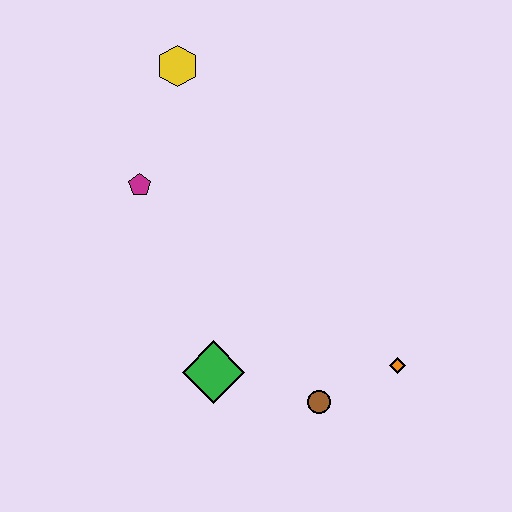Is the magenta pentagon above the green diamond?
Yes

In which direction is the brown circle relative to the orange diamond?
The brown circle is to the left of the orange diamond.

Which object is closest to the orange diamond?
The brown circle is closest to the orange diamond.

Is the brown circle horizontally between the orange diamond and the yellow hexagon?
Yes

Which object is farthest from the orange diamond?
The yellow hexagon is farthest from the orange diamond.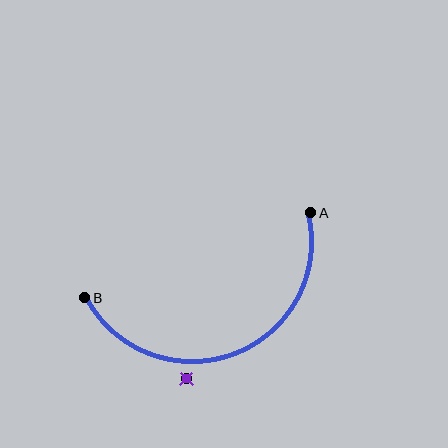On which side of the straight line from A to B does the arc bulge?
The arc bulges below the straight line connecting A and B.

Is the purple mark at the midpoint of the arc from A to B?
No — the purple mark does not lie on the arc at all. It sits slightly outside the curve.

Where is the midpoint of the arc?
The arc midpoint is the point on the curve farthest from the straight line joining A and B. It sits below that line.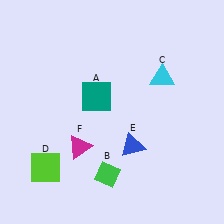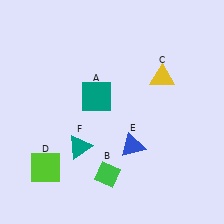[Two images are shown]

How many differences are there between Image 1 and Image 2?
There are 2 differences between the two images.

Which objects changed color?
C changed from cyan to yellow. F changed from magenta to teal.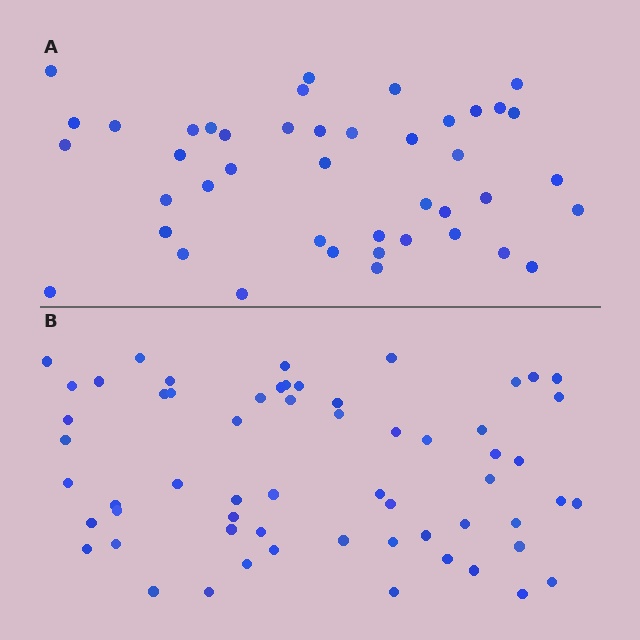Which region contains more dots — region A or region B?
Region B (the bottom region) has more dots.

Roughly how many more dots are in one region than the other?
Region B has approximately 15 more dots than region A.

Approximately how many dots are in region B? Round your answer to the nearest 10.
About 60 dots.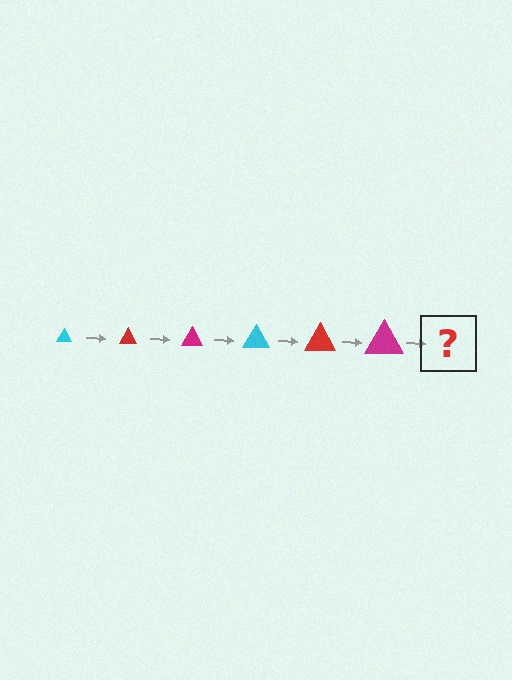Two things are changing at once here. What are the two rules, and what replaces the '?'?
The two rules are that the triangle grows larger each step and the color cycles through cyan, red, and magenta. The '?' should be a cyan triangle, larger than the previous one.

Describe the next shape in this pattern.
It should be a cyan triangle, larger than the previous one.